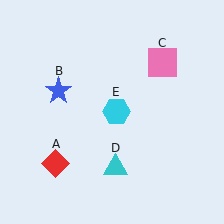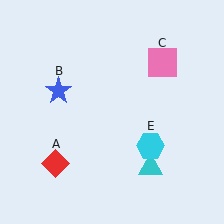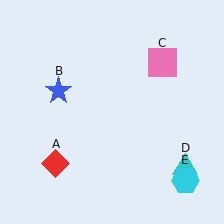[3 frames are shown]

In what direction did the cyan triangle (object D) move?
The cyan triangle (object D) moved right.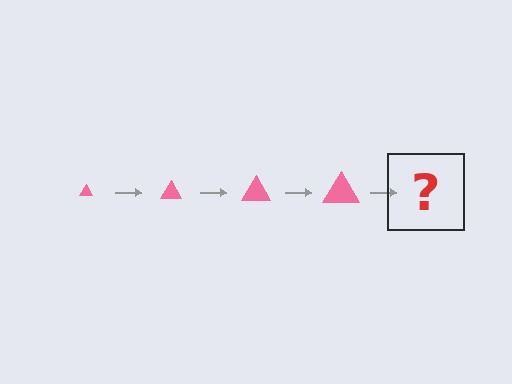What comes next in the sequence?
The next element should be a pink triangle, larger than the previous one.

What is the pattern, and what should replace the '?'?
The pattern is that the triangle gets progressively larger each step. The '?' should be a pink triangle, larger than the previous one.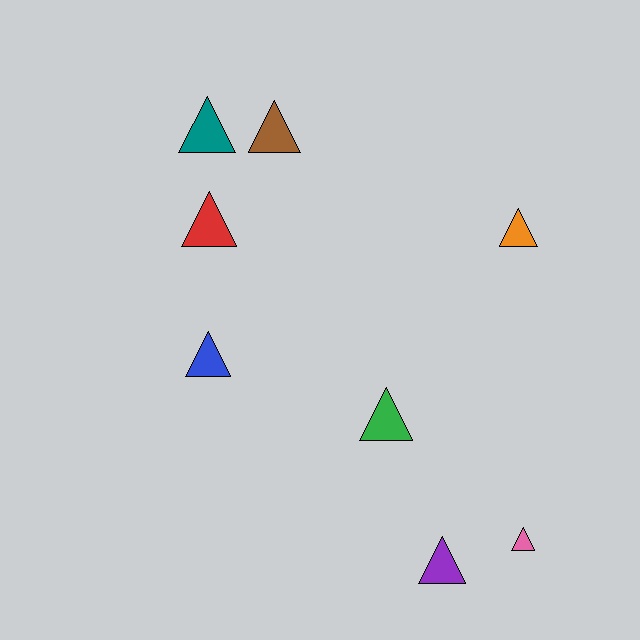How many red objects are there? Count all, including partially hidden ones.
There is 1 red object.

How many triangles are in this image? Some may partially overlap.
There are 8 triangles.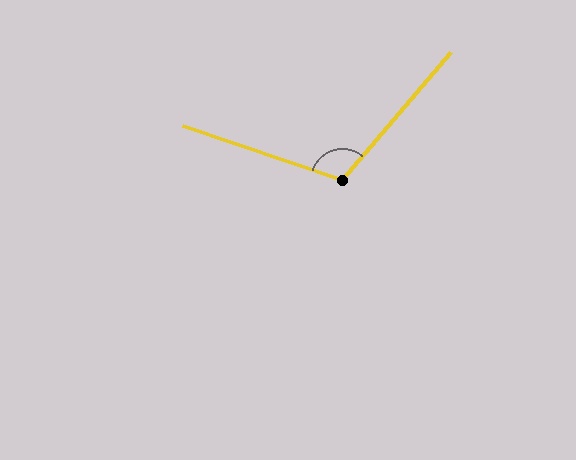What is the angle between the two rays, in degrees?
Approximately 112 degrees.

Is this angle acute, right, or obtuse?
It is obtuse.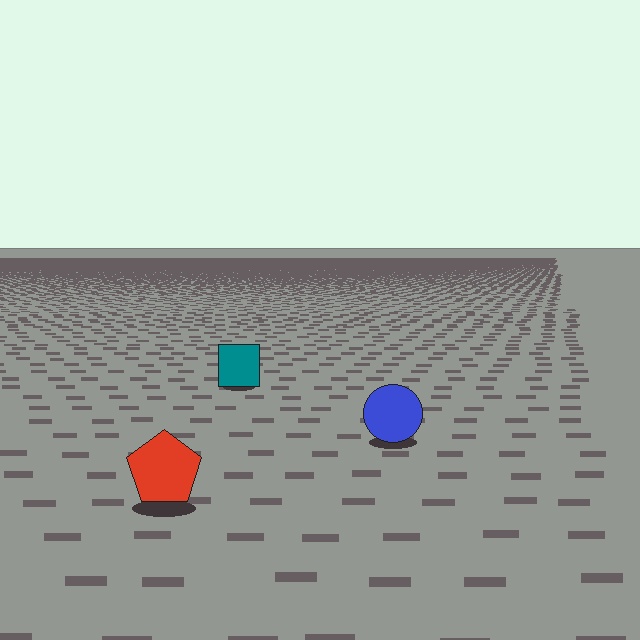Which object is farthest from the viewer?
The teal square is farthest from the viewer. It appears smaller and the ground texture around it is denser.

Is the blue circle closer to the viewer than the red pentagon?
No. The red pentagon is closer — you can tell from the texture gradient: the ground texture is coarser near it.